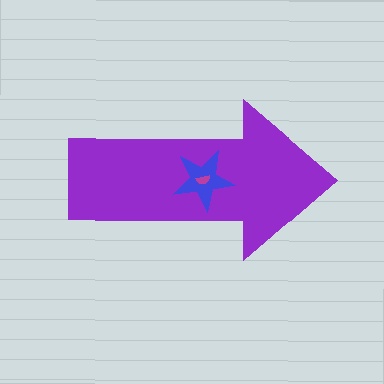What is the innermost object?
The magenta semicircle.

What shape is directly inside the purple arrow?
The blue star.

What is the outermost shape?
The purple arrow.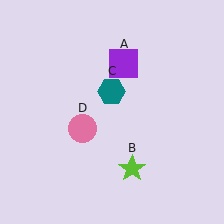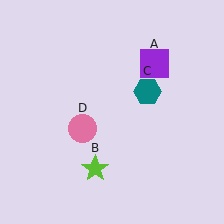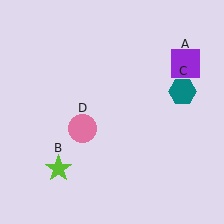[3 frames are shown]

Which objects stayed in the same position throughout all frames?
Pink circle (object D) remained stationary.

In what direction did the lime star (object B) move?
The lime star (object B) moved left.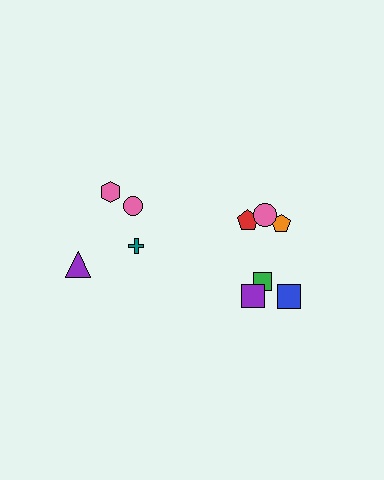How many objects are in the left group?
There are 4 objects.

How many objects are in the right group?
There are 6 objects.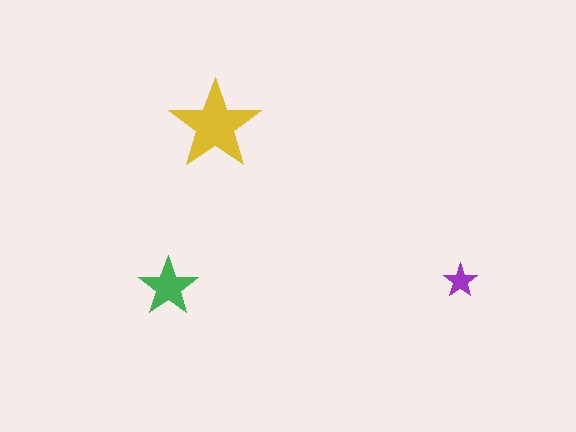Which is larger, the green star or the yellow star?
The yellow one.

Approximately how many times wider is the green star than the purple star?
About 2 times wider.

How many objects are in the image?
There are 3 objects in the image.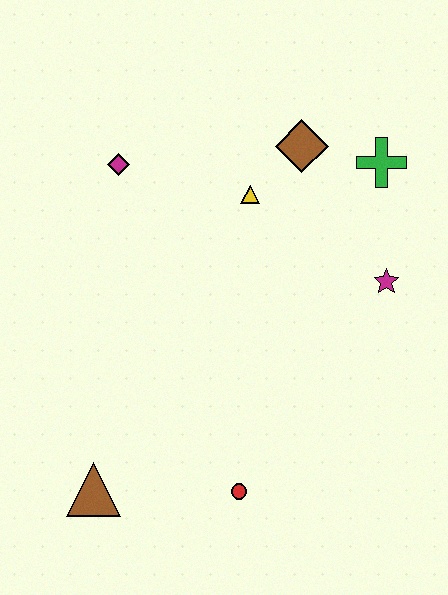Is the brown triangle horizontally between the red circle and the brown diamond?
No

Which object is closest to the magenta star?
The green cross is closest to the magenta star.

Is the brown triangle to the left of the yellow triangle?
Yes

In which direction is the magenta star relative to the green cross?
The magenta star is below the green cross.